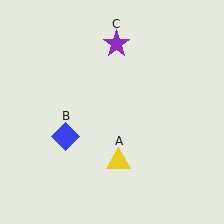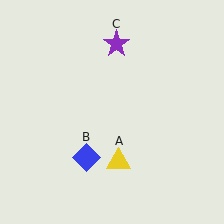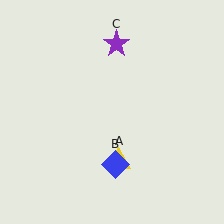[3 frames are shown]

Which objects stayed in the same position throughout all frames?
Yellow triangle (object A) and purple star (object C) remained stationary.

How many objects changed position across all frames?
1 object changed position: blue diamond (object B).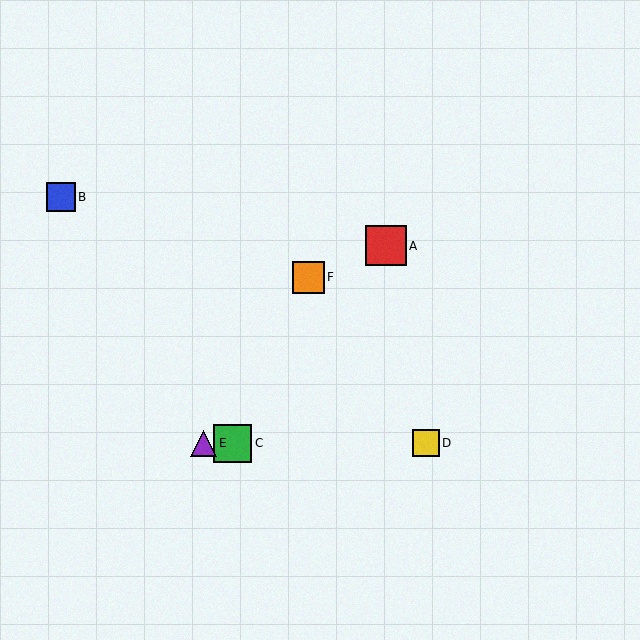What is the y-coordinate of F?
Object F is at y≈277.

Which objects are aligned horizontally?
Objects C, D, E are aligned horizontally.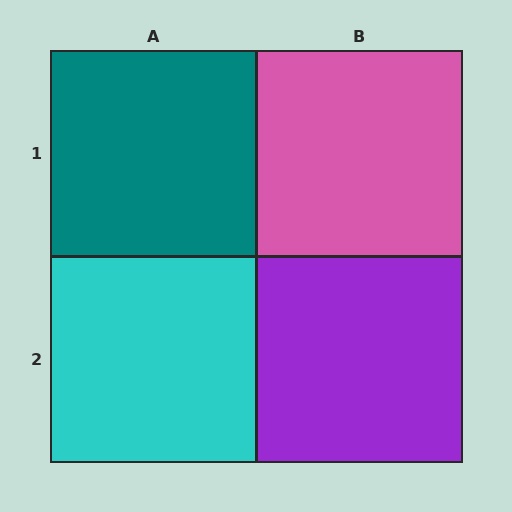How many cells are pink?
1 cell is pink.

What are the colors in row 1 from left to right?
Teal, pink.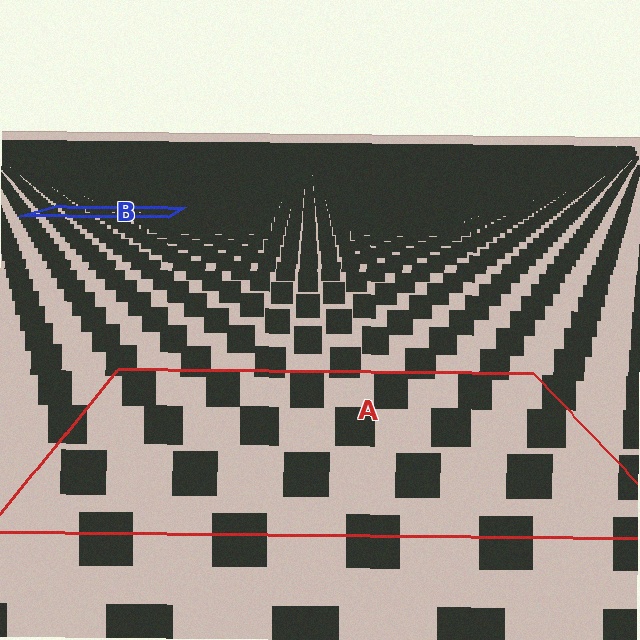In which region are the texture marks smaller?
The texture marks are smaller in region B, because it is farther away.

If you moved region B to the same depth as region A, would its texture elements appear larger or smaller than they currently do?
They would appear larger. At a closer depth, the same texture elements are projected at a bigger on-screen size.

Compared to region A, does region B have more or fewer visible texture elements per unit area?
Region B has more texture elements per unit area — they are packed more densely because it is farther away.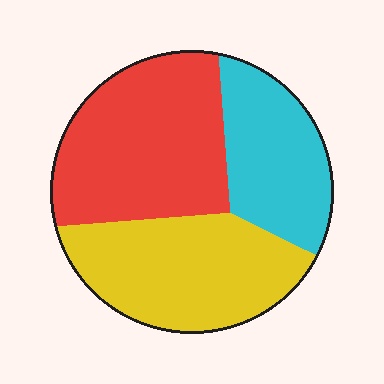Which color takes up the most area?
Red, at roughly 40%.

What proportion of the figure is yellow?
Yellow covers roughly 35% of the figure.